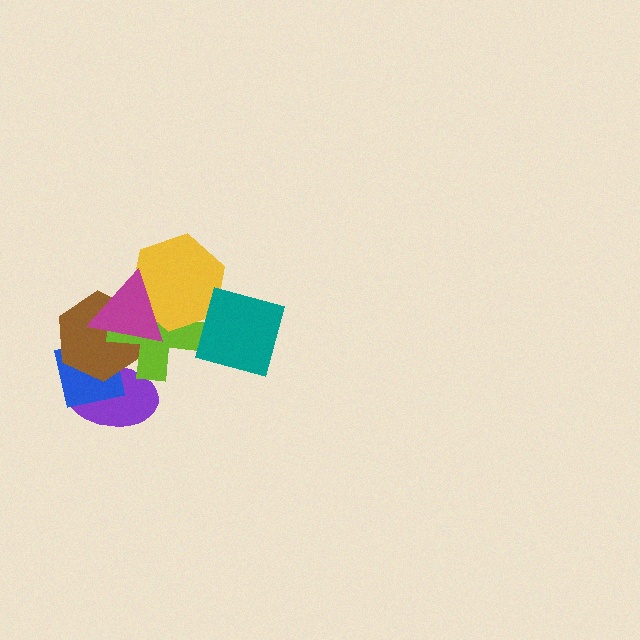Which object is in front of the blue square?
The brown hexagon is in front of the blue square.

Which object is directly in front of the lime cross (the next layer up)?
The yellow hexagon is directly in front of the lime cross.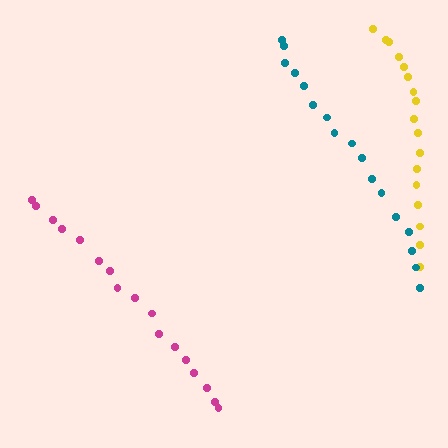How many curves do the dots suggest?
There are 3 distinct paths.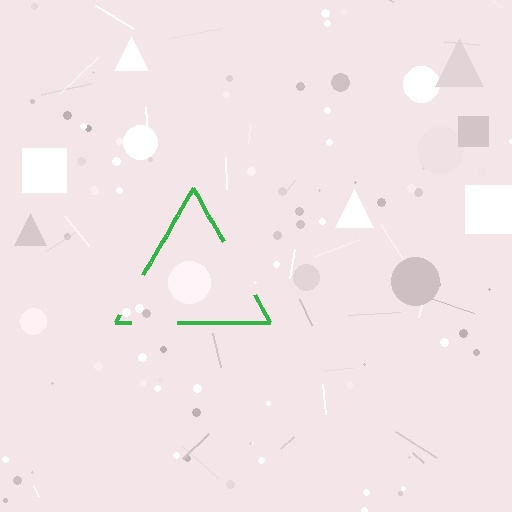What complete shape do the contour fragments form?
The contour fragments form a triangle.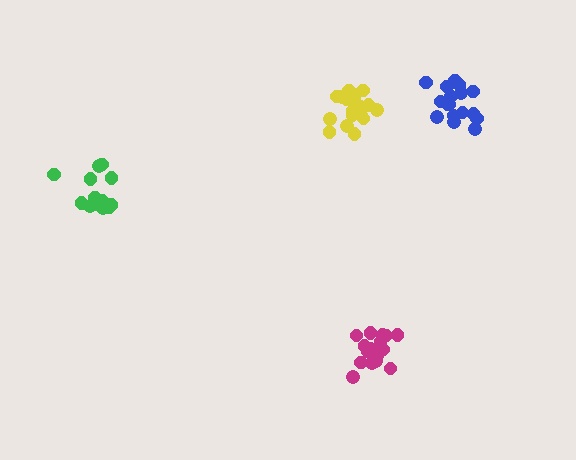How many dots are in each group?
Group 1: 15 dots, Group 2: 19 dots, Group 3: 17 dots, Group 4: 19 dots (70 total).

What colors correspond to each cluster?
The clusters are colored: green, magenta, blue, yellow.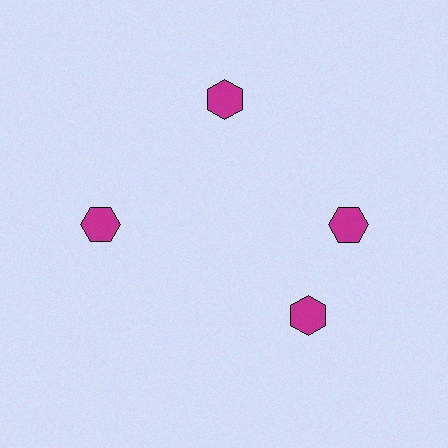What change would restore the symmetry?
The symmetry would be restored by rotating it back into even spacing with its neighbors so that all 4 hexagons sit at equal angles and equal distance from the center.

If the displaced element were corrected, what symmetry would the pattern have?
It would have 4-fold rotational symmetry — the pattern would map onto itself every 90 degrees.